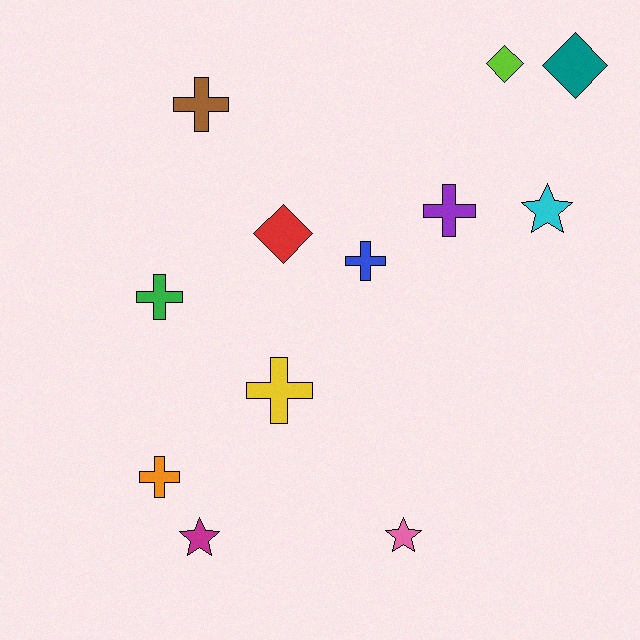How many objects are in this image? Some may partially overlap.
There are 12 objects.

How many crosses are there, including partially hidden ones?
There are 6 crosses.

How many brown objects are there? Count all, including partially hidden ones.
There is 1 brown object.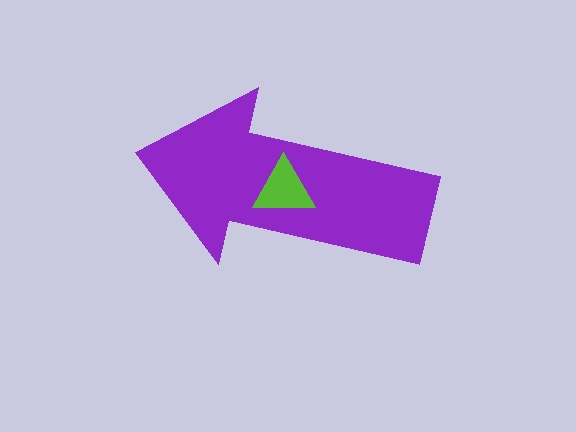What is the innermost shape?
The lime triangle.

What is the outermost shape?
The purple arrow.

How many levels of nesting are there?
2.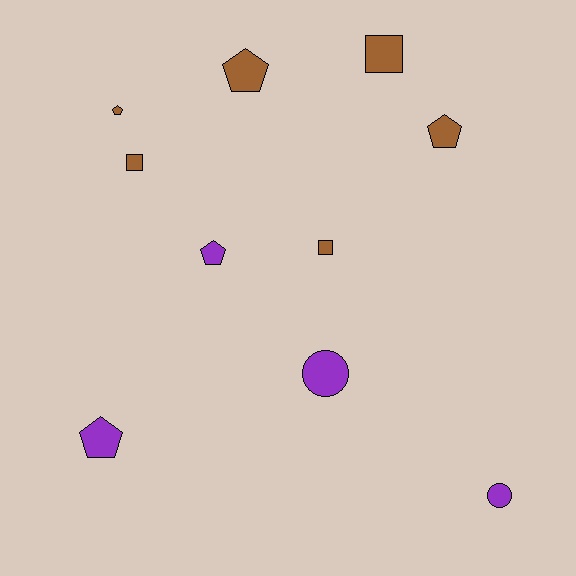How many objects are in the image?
There are 10 objects.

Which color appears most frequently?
Brown, with 6 objects.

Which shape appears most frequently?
Pentagon, with 5 objects.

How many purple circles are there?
There are 2 purple circles.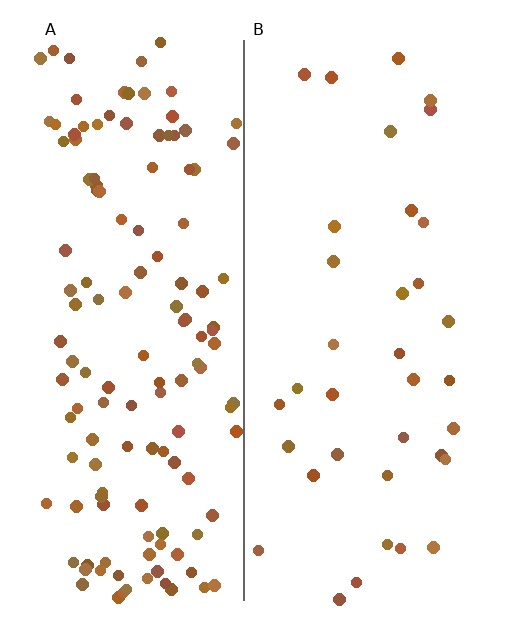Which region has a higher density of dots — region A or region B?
A (the left).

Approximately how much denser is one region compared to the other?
Approximately 3.7× — region A over region B.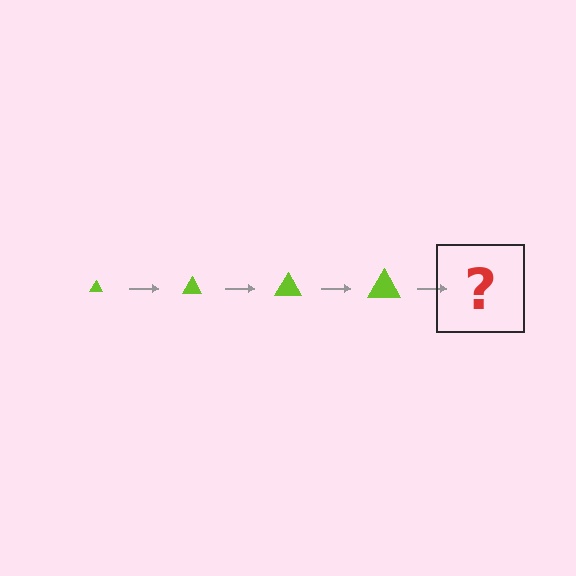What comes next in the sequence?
The next element should be a lime triangle, larger than the previous one.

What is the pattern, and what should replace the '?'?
The pattern is that the triangle gets progressively larger each step. The '?' should be a lime triangle, larger than the previous one.